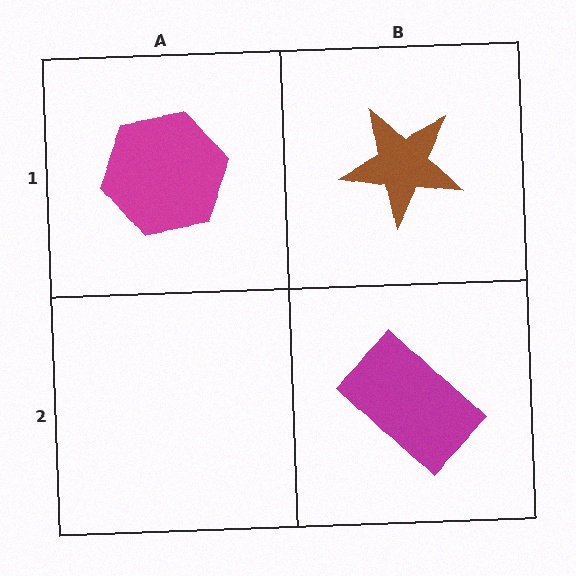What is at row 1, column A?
A magenta hexagon.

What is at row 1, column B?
A brown star.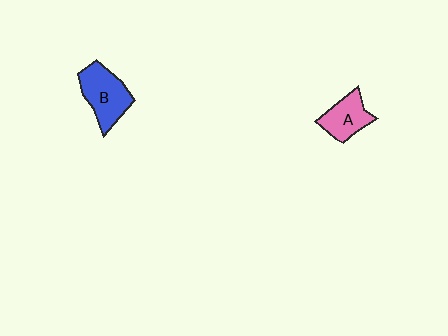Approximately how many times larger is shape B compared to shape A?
Approximately 1.4 times.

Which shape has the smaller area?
Shape A (pink).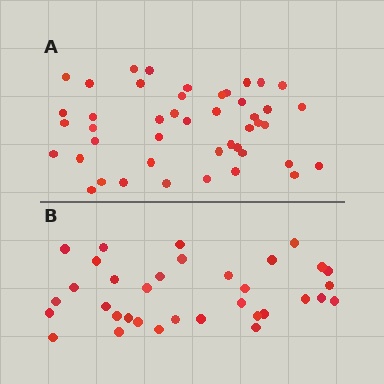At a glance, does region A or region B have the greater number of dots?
Region A (the top region) has more dots.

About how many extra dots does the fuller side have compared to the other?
Region A has roughly 12 or so more dots than region B.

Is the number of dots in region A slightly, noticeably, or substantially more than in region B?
Region A has noticeably more, but not dramatically so. The ratio is roughly 1.3 to 1.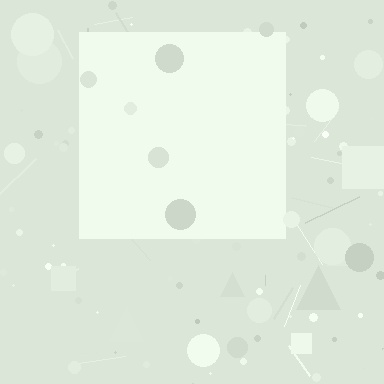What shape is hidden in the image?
A square is hidden in the image.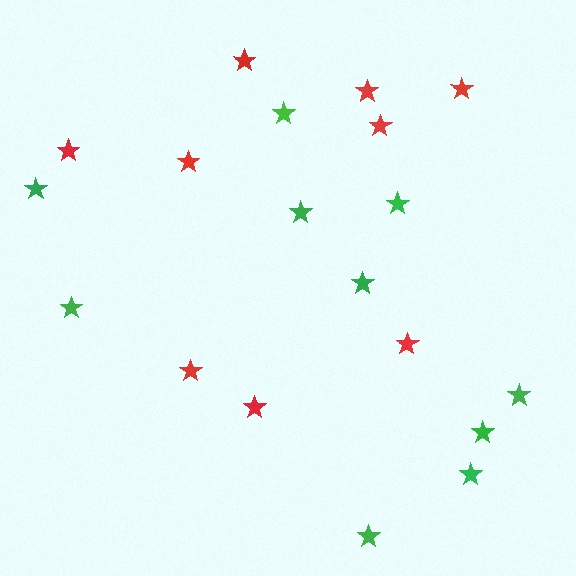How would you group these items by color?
There are 2 groups: one group of green stars (10) and one group of red stars (9).